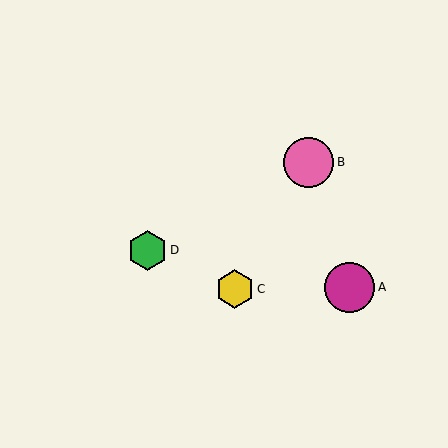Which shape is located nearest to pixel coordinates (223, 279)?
The yellow hexagon (labeled C) at (235, 289) is nearest to that location.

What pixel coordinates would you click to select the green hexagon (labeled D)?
Click at (147, 250) to select the green hexagon D.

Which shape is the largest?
The pink circle (labeled B) is the largest.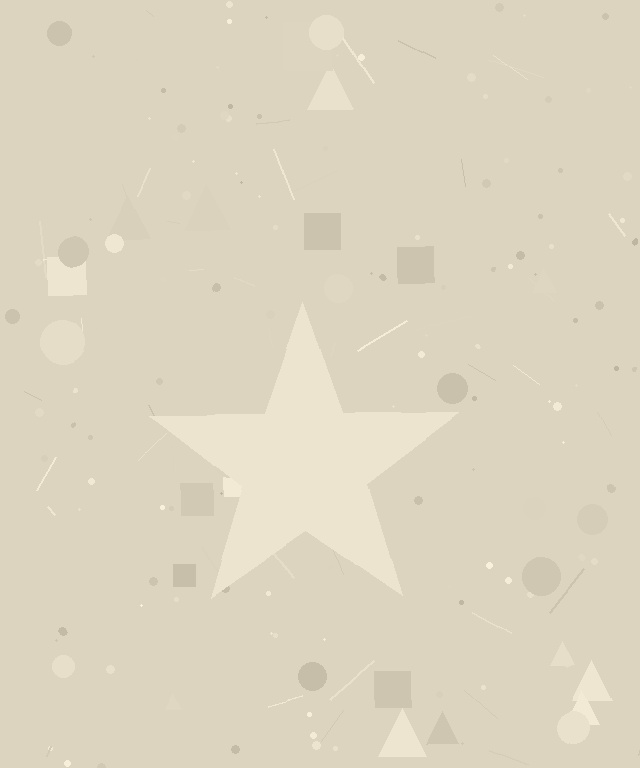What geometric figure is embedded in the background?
A star is embedded in the background.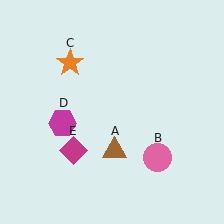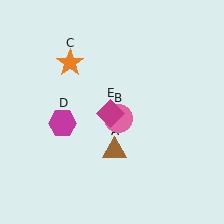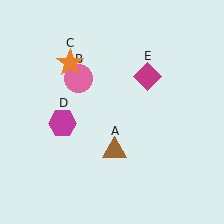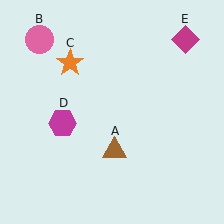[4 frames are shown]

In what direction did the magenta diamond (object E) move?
The magenta diamond (object E) moved up and to the right.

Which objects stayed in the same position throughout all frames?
Brown triangle (object A) and orange star (object C) and magenta hexagon (object D) remained stationary.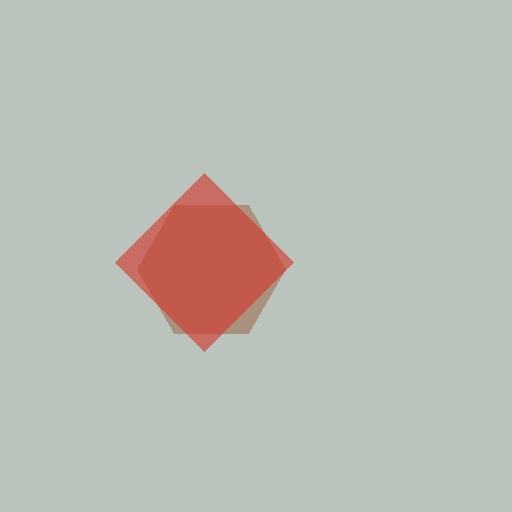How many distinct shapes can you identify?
There are 2 distinct shapes: a brown hexagon, a red diamond.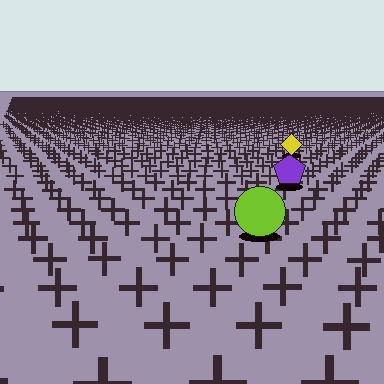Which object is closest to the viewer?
The lime circle is closest. The texture marks near it are larger and more spread out.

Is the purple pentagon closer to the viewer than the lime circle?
No. The lime circle is closer — you can tell from the texture gradient: the ground texture is coarser near it.